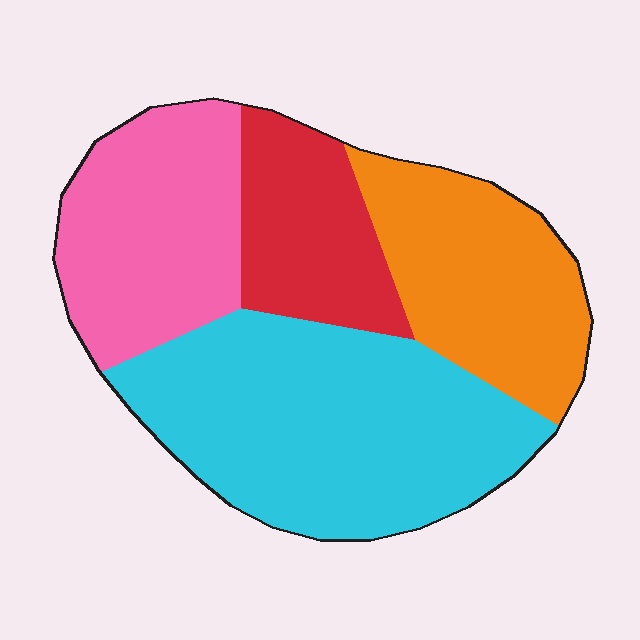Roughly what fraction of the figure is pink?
Pink takes up less than a quarter of the figure.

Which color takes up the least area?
Red, at roughly 15%.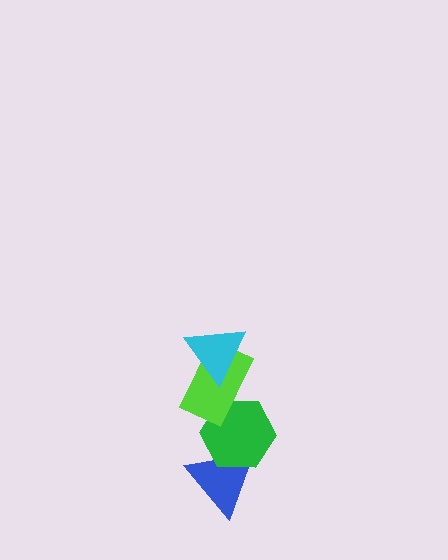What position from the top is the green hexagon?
The green hexagon is 3rd from the top.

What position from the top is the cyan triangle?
The cyan triangle is 1st from the top.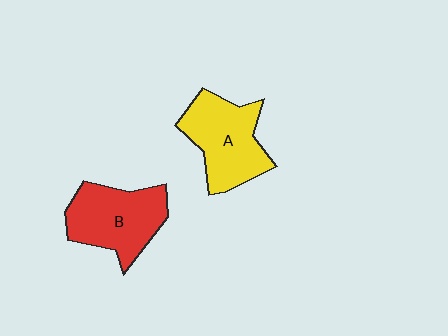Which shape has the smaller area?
Shape B (red).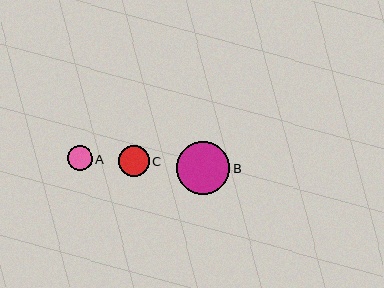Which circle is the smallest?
Circle A is the smallest with a size of approximately 25 pixels.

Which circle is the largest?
Circle B is the largest with a size of approximately 53 pixels.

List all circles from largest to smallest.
From largest to smallest: B, C, A.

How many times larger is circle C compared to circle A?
Circle C is approximately 1.2 times the size of circle A.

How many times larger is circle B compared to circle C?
Circle B is approximately 1.7 times the size of circle C.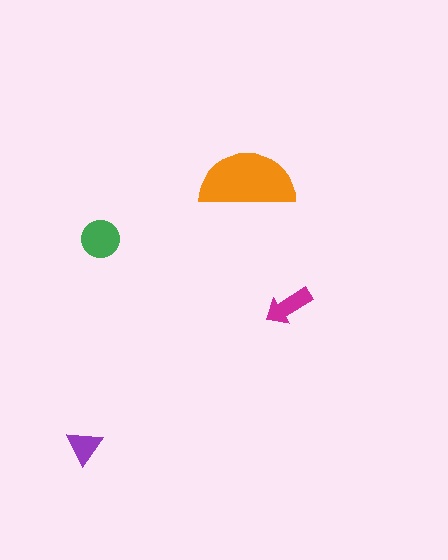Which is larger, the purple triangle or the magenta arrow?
The magenta arrow.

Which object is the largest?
The orange semicircle.